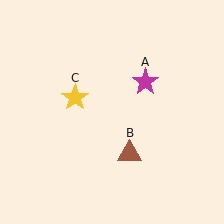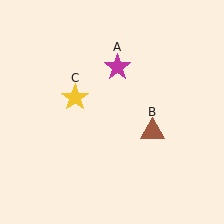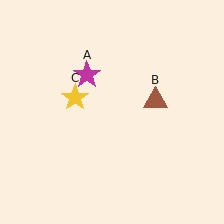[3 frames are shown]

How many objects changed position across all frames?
2 objects changed position: magenta star (object A), brown triangle (object B).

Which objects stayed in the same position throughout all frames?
Yellow star (object C) remained stationary.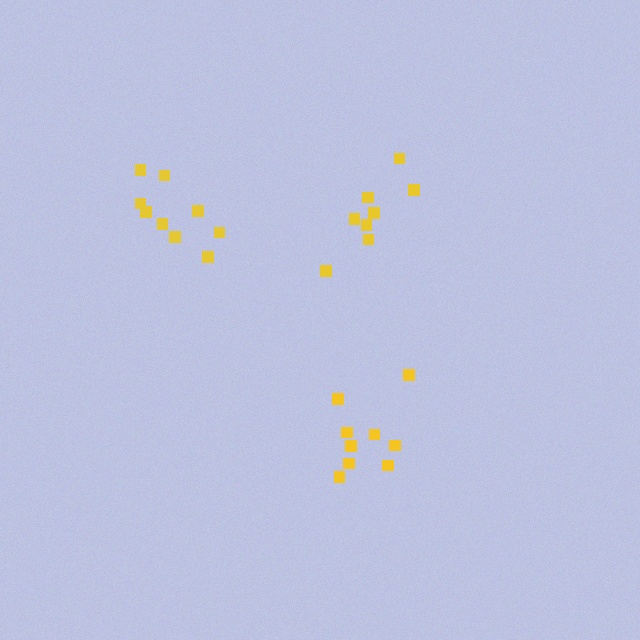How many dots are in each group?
Group 1: 9 dots, Group 2: 8 dots, Group 3: 9 dots (26 total).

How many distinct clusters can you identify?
There are 3 distinct clusters.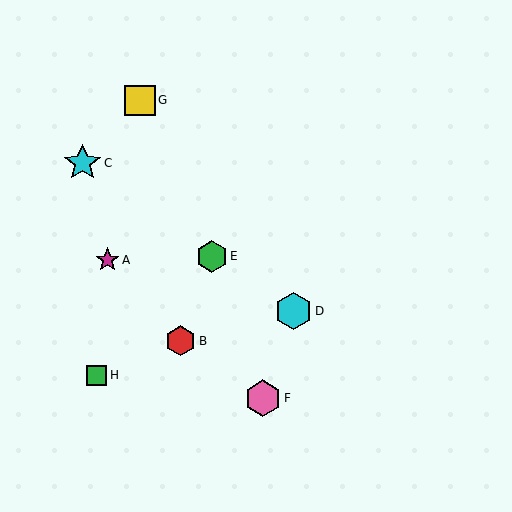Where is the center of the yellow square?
The center of the yellow square is at (140, 100).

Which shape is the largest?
The cyan star (labeled C) is the largest.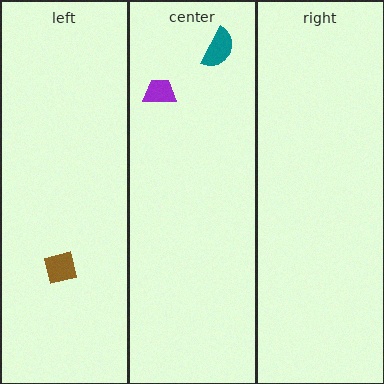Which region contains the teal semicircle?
The center region.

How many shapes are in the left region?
1.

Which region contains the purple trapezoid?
The center region.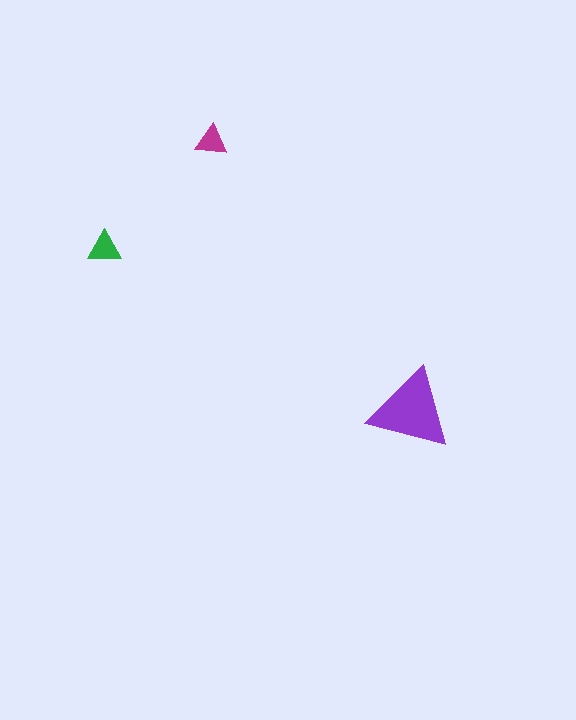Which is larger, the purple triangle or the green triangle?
The purple one.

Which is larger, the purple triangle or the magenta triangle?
The purple one.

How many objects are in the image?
There are 3 objects in the image.